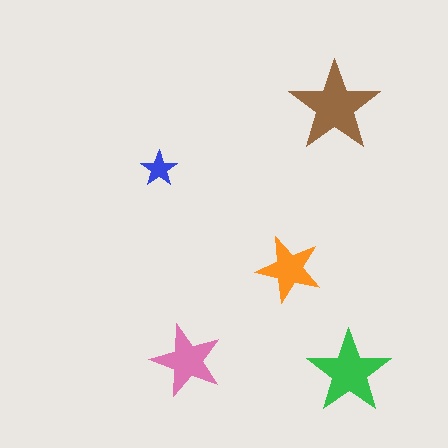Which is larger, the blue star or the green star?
The green one.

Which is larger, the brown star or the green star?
The brown one.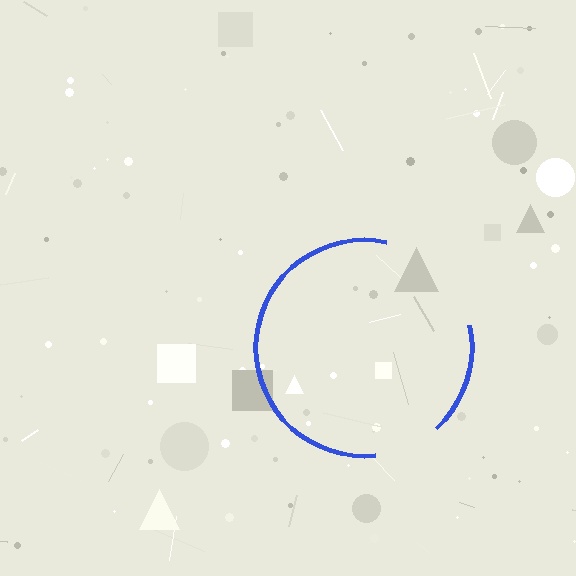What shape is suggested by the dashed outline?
The dashed outline suggests a circle.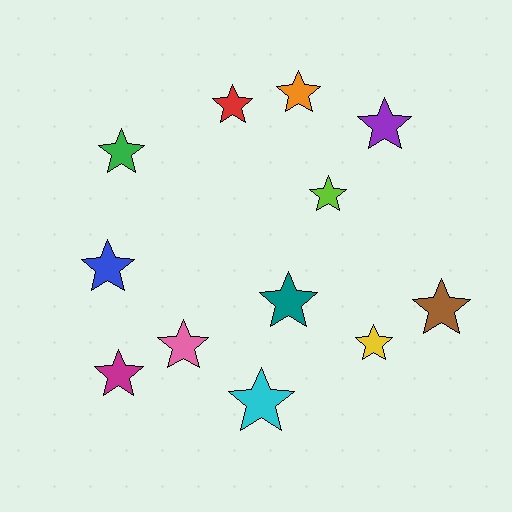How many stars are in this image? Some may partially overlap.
There are 12 stars.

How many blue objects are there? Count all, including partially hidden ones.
There is 1 blue object.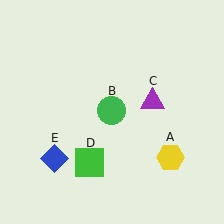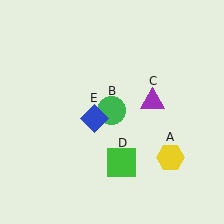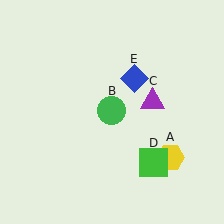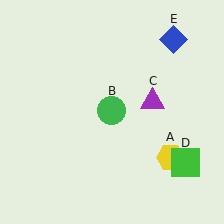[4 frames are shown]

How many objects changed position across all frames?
2 objects changed position: green square (object D), blue diamond (object E).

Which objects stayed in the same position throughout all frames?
Yellow hexagon (object A) and green circle (object B) and purple triangle (object C) remained stationary.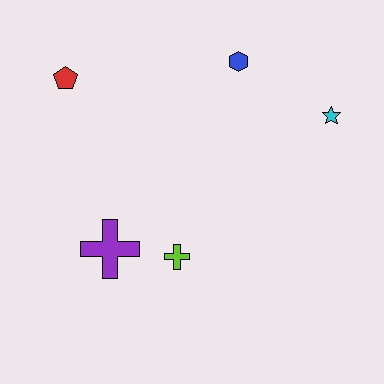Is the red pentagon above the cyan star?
Yes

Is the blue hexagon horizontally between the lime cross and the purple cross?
No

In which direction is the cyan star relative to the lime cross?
The cyan star is to the right of the lime cross.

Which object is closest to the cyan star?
The blue hexagon is closest to the cyan star.